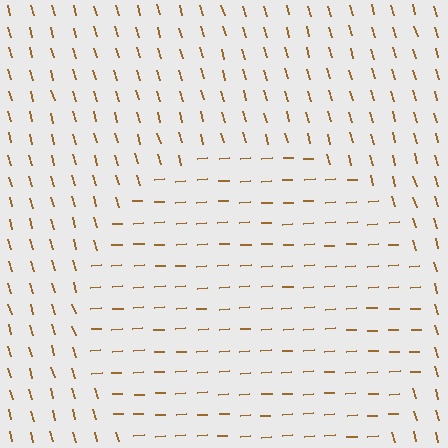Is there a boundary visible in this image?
Yes, there is a texture boundary formed by a change in line orientation.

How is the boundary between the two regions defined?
The boundary is defined purely by a change in line orientation (approximately 78 degrees difference). All lines are the same color and thickness.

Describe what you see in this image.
The image is filled with small brown line segments. A circle region in the image has lines oriented differently from the surrounding lines, creating a visible texture boundary.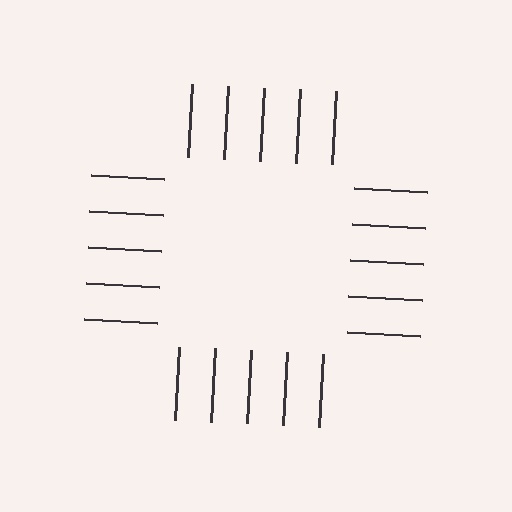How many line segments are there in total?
20 — 5 along each of the 4 edges.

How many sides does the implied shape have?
4 sides — the line-ends trace a square.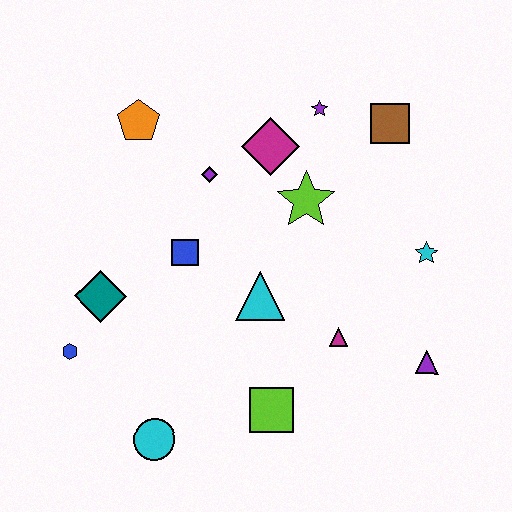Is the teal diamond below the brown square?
Yes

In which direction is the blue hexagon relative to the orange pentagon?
The blue hexagon is below the orange pentagon.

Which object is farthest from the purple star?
The cyan circle is farthest from the purple star.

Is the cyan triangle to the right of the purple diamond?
Yes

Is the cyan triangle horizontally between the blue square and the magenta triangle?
Yes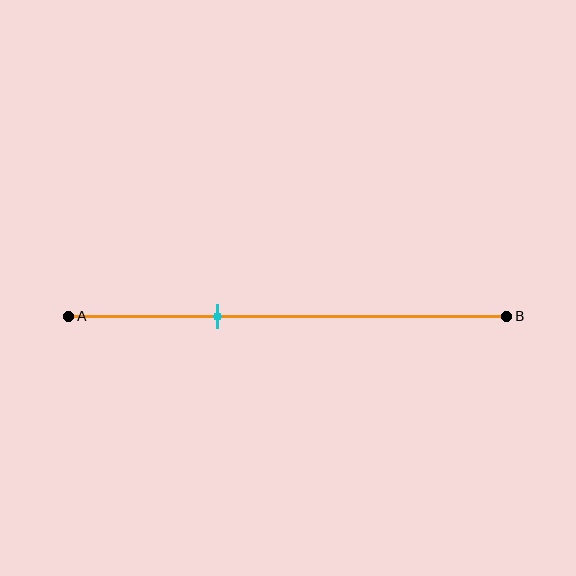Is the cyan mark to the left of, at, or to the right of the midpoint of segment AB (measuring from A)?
The cyan mark is to the left of the midpoint of segment AB.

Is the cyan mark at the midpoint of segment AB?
No, the mark is at about 35% from A, not at the 50% midpoint.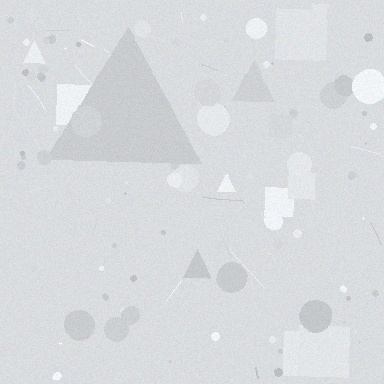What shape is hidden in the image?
A triangle is hidden in the image.